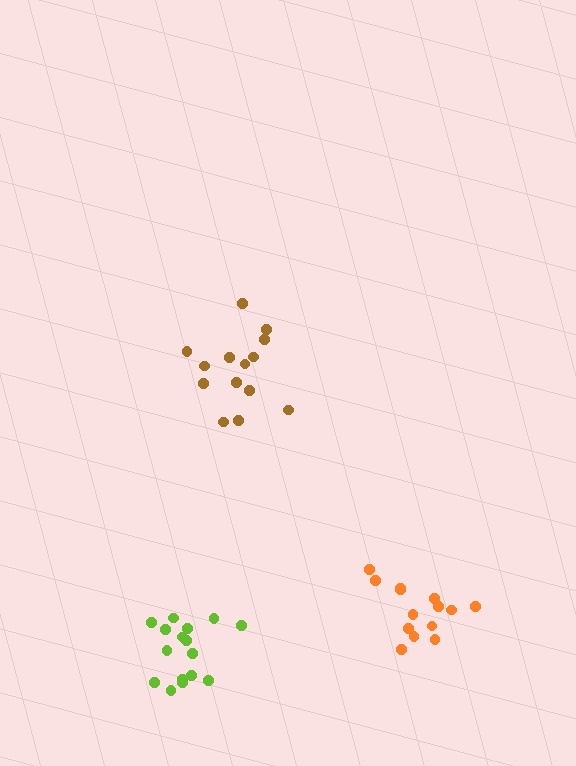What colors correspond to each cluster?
The clusters are colored: orange, brown, lime.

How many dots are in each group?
Group 1: 14 dots, Group 2: 14 dots, Group 3: 16 dots (44 total).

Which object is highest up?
The brown cluster is topmost.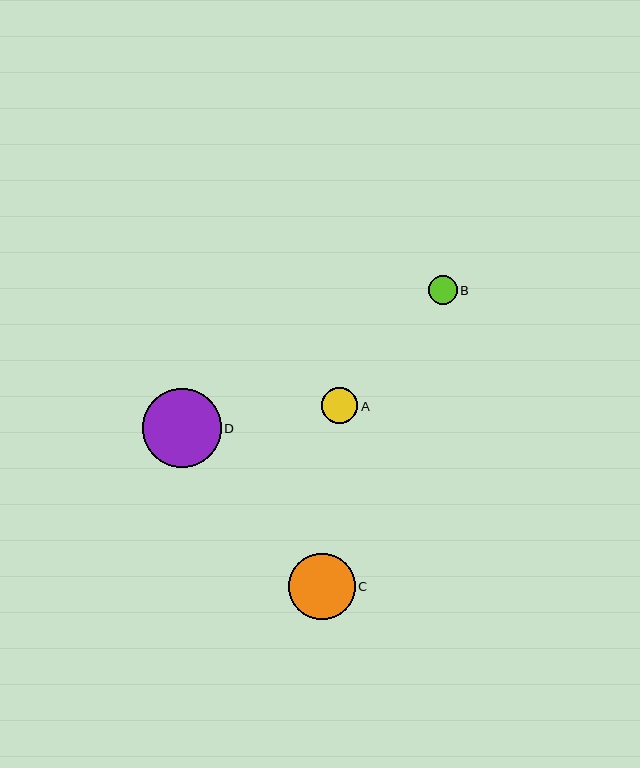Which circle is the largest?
Circle D is the largest with a size of approximately 79 pixels.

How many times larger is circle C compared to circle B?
Circle C is approximately 2.3 times the size of circle B.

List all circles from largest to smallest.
From largest to smallest: D, C, A, B.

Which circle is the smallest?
Circle B is the smallest with a size of approximately 29 pixels.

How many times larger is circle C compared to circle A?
Circle C is approximately 1.8 times the size of circle A.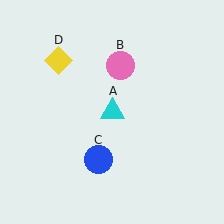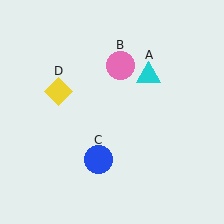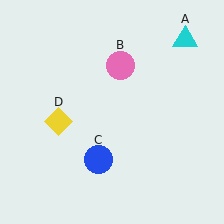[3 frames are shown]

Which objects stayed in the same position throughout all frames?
Pink circle (object B) and blue circle (object C) remained stationary.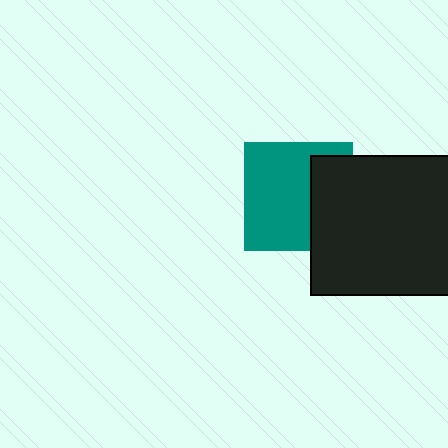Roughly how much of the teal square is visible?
Most of it is visible (roughly 65%).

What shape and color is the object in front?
The object in front is a black square.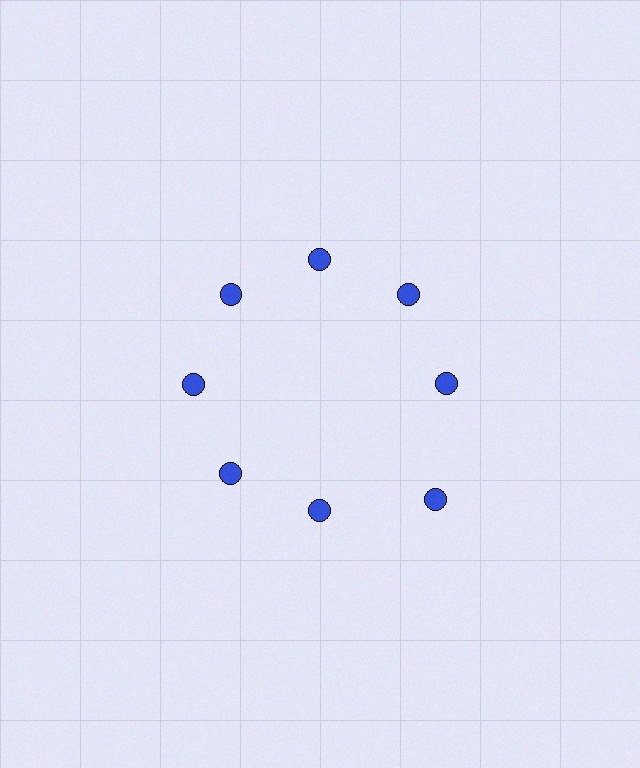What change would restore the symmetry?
The symmetry would be restored by moving it inward, back onto the ring so that all 8 circles sit at equal angles and equal distance from the center.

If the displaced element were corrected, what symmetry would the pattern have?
It would have 8-fold rotational symmetry — the pattern would map onto itself every 45 degrees.